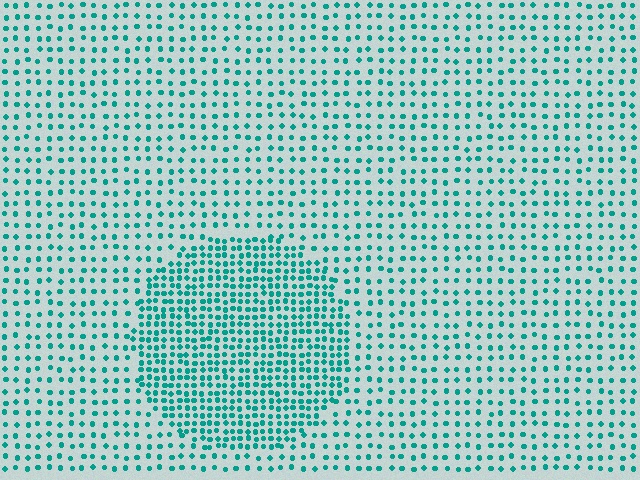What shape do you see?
I see a circle.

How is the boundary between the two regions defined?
The boundary is defined by a change in element density (approximately 2.1x ratio). All elements are the same color, size, and shape.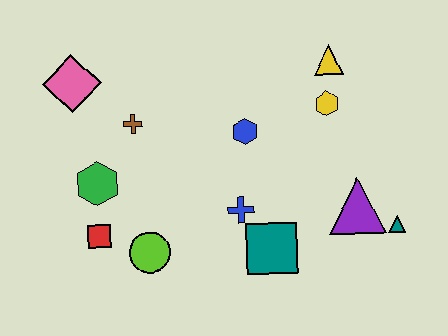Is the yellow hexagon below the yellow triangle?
Yes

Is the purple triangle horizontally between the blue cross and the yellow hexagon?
No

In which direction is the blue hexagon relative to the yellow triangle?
The blue hexagon is to the left of the yellow triangle.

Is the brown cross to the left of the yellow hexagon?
Yes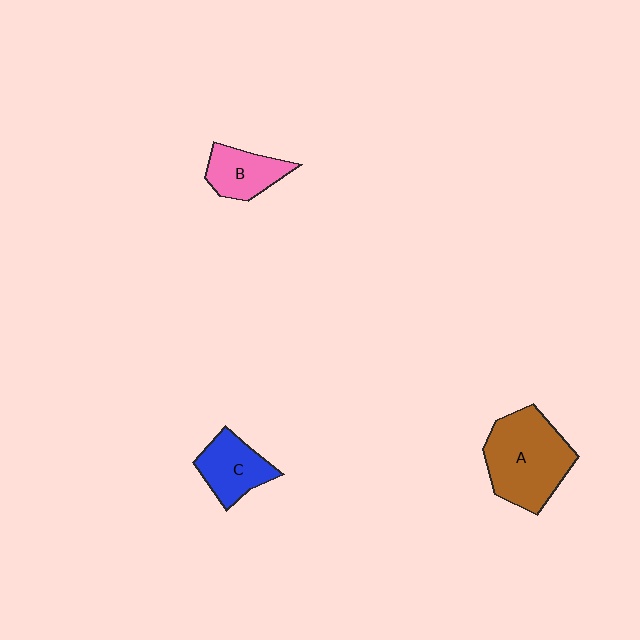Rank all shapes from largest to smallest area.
From largest to smallest: A (brown), C (blue), B (pink).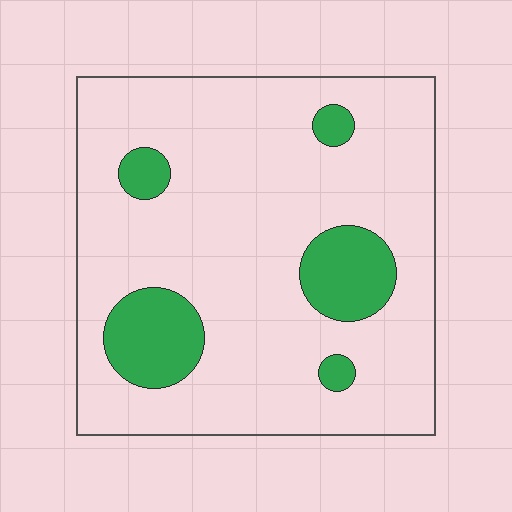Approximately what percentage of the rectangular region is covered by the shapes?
Approximately 15%.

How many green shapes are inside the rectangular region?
5.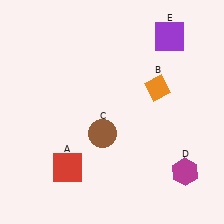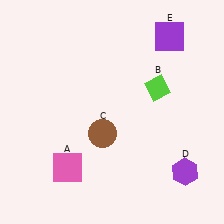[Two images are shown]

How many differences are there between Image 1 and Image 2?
There are 3 differences between the two images.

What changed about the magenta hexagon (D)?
In Image 1, D is magenta. In Image 2, it changed to purple.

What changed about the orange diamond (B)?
In Image 1, B is orange. In Image 2, it changed to lime.